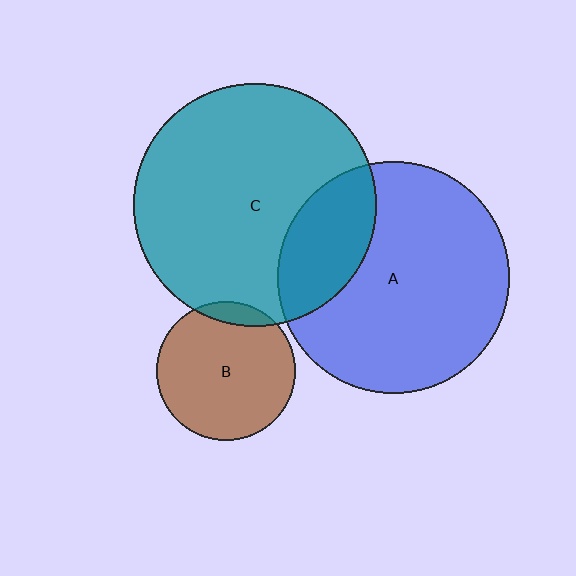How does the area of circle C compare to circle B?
Approximately 3.1 times.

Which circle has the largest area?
Circle C (teal).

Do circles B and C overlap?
Yes.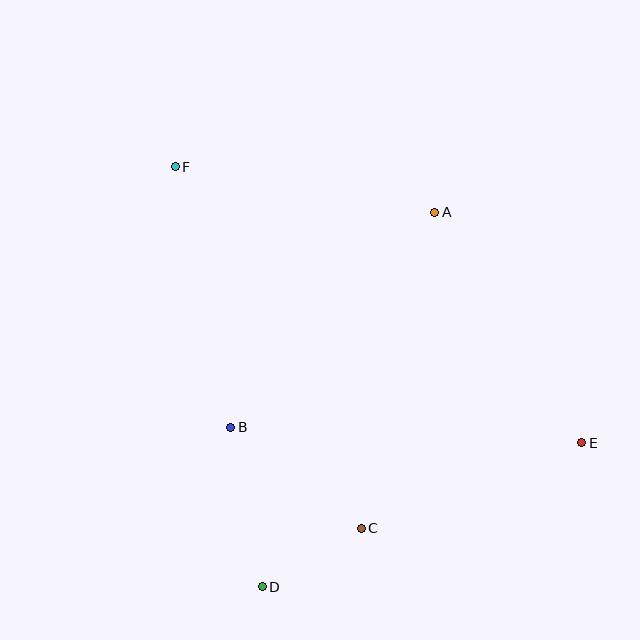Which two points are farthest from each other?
Points E and F are farthest from each other.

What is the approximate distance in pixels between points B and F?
The distance between B and F is approximately 266 pixels.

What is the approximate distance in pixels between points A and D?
The distance between A and D is approximately 413 pixels.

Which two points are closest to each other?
Points C and D are closest to each other.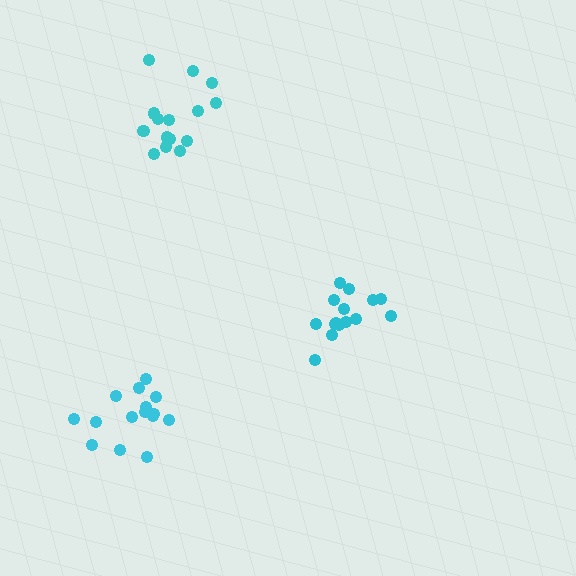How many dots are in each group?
Group 1: 15 dots, Group 2: 15 dots, Group 3: 16 dots (46 total).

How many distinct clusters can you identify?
There are 3 distinct clusters.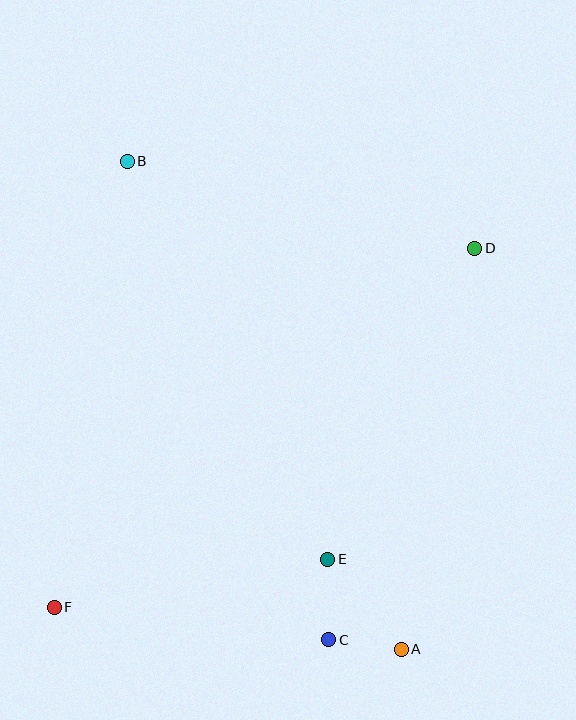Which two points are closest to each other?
Points A and C are closest to each other.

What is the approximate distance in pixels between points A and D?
The distance between A and D is approximately 407 pixels.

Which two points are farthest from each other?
Points A and B are farthest from each other.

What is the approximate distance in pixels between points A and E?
The distance between A and E is approximately 116 pixels.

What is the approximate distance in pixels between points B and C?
The distance between B and C is approximately 519 pixels.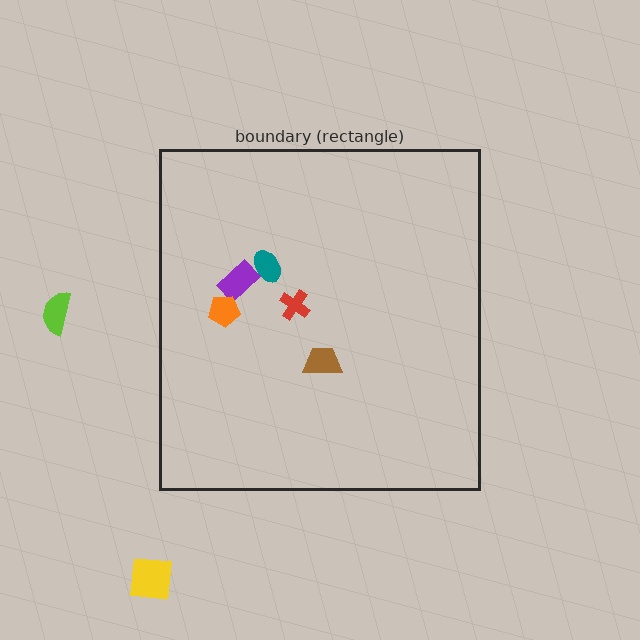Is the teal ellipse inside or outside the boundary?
Inside.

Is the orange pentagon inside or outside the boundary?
Inside.